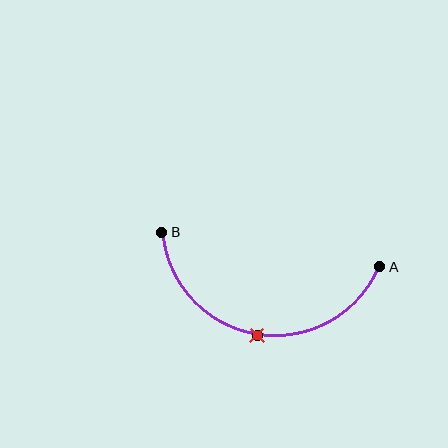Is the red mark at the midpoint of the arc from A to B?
Yes. The red mark lies on the arc at equal arc-length from both A and B — it is the arc midpoint.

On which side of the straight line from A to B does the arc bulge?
The arc bulges below the straight line connecting A and B.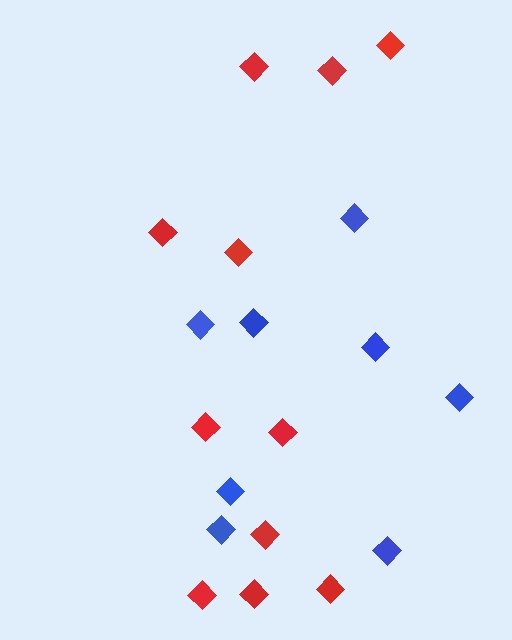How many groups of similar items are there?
There are 2 groups: one group of blue diamonds (8) and one group of red diamonds (11).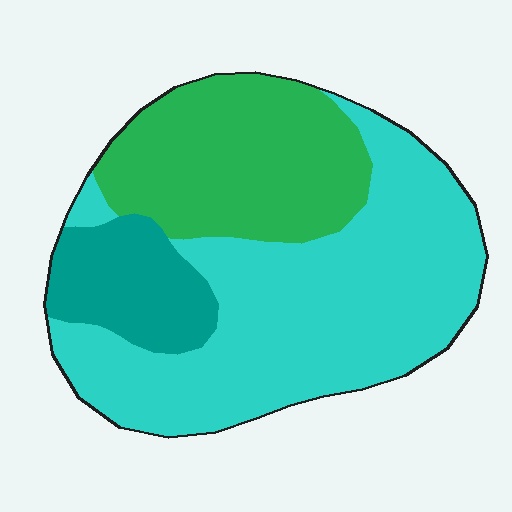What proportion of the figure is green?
Green covers 30% of the figure.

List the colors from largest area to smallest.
From largest to smallest: cyan, green, teal.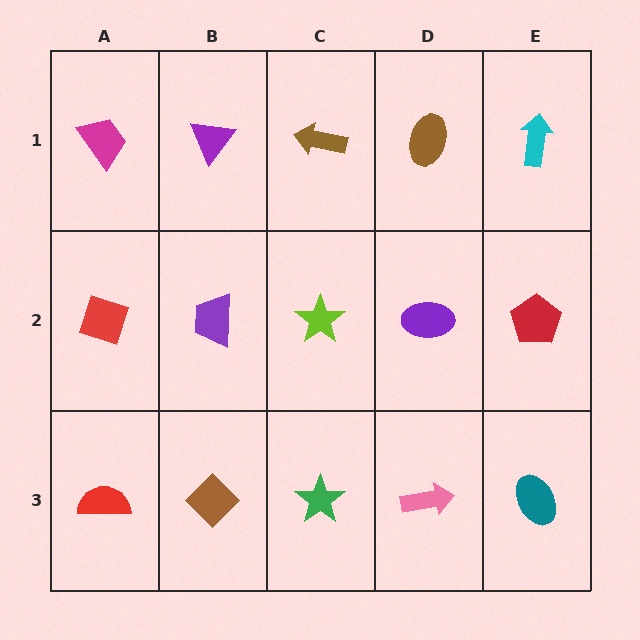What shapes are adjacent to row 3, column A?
A red diamond (row 2, column A), a brown diamond (row 3, column B).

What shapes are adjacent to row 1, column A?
A red diamond (row 2, column A), a purple triangle (row 1, column B).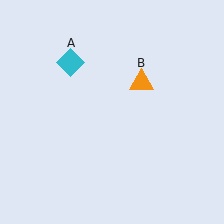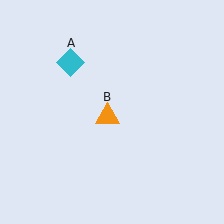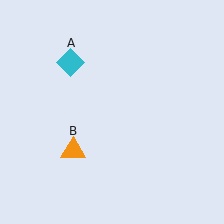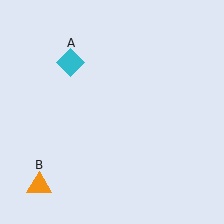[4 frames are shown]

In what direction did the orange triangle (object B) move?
The orange triangle (object B) moved down and to the left.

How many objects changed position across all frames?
1 object changed position: orange triangle (object B).